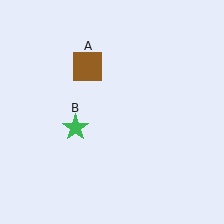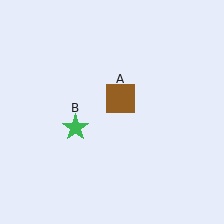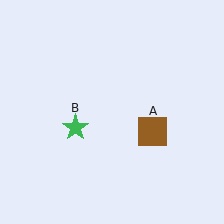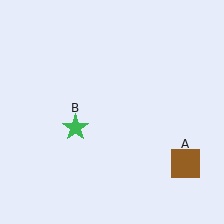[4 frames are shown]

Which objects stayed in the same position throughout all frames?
Green star (object B) remained stationary.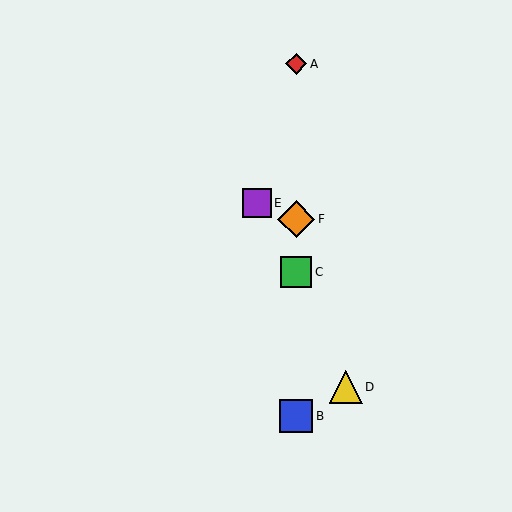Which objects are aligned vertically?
Objects A, B, C, F are aligned vertically.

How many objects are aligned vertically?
4 objects (A, B, C, F) are aligned vertically.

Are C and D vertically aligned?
No, C is at x≈296 and D is at x≈346.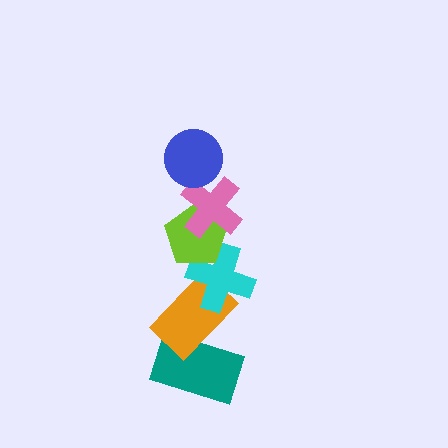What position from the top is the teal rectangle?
The teal rectangle is 6th from the top.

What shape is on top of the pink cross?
The blue circle is on top of the pink cross.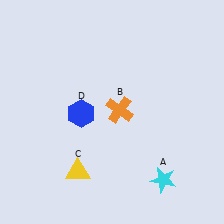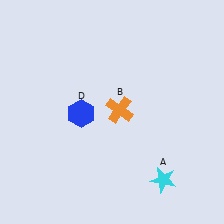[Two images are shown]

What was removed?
The yellow triangle (C) was removed in Image 2.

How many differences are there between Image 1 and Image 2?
There is 1 difference between the two images.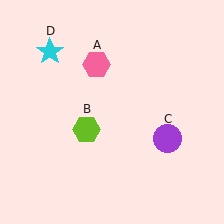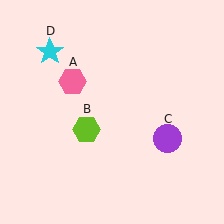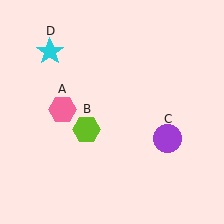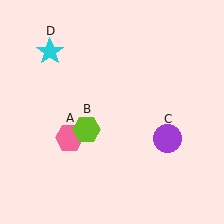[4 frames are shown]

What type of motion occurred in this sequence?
The pink hexagon (object A) rotated counterclockwise around the center of the scene.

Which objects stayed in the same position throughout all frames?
Lime hexagon (object B) and purple circle (object C) and cyan star (object D) remained stationary.